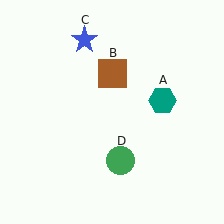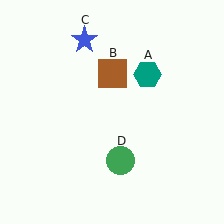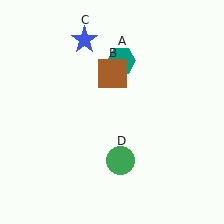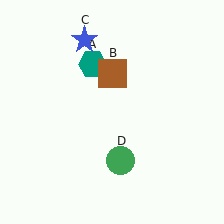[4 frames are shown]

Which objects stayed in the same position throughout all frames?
Brown square (object B) and blue star (object C) and green circle (object D) remained stationary.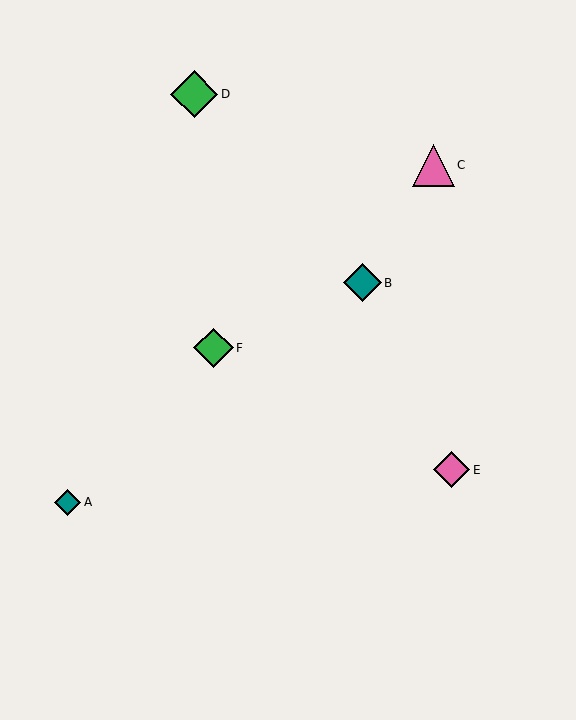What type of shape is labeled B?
Shape B is a teal diamond.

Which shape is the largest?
The green diamond (labeled D) is the largest.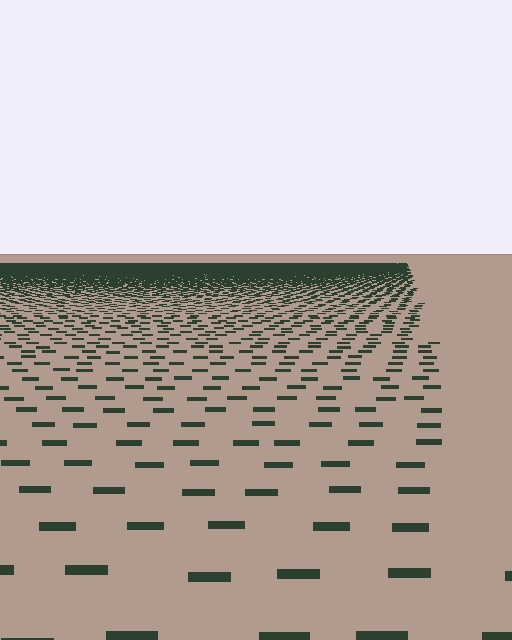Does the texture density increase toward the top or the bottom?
Density increases toward the top.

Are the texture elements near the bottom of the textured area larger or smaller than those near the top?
Larger. Near the bottom, elements are closer to the viewer and appear at a bigger on-screen size.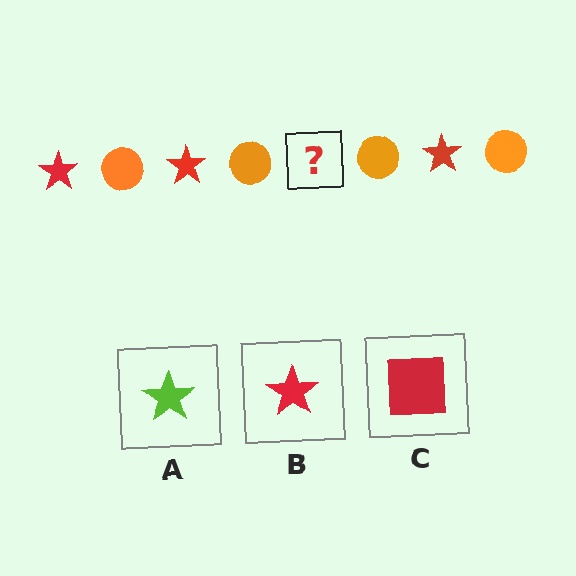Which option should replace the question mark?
Option B.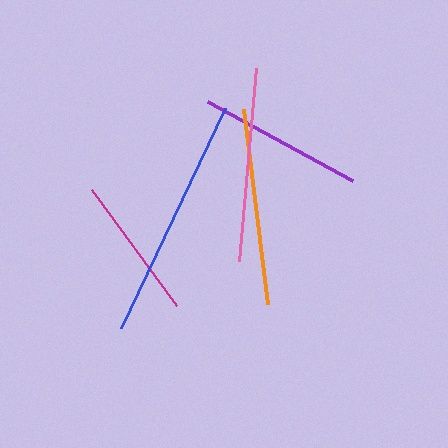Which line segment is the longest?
The blue line is the longest at approximately 244 pixels.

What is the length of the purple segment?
The purple segment is approximately 165 pixels long.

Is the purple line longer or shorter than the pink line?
The pink line is longer than the purple line.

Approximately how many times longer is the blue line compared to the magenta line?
The blue line is approximately 1.7 times the length of the magenta line.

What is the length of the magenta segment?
The magenta segment is approximately 144 pixels long.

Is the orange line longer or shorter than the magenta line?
The orange line is longer than the magenta line.